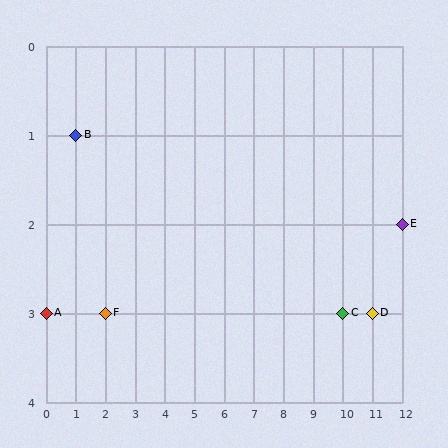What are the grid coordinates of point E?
Point E is at grid coordinates (12, 2).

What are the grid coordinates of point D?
Point D is at grid coordinates (11, 3).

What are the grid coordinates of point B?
Point B is at grid coordinates (1, 1).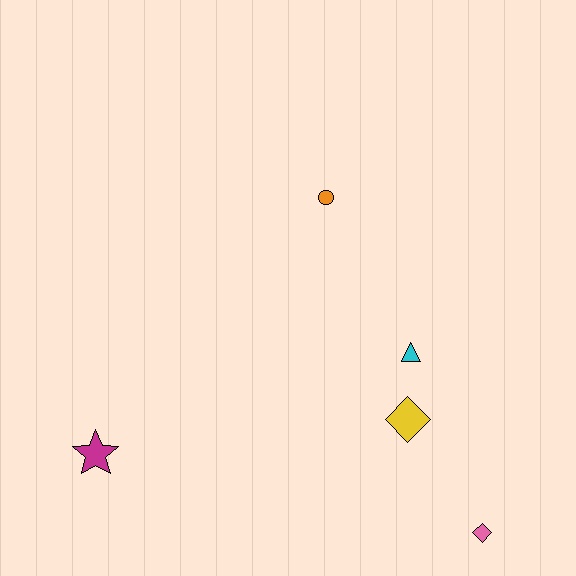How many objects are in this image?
There are 5 objects.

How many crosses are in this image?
There are no crosses.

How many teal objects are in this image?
There are no teal objects.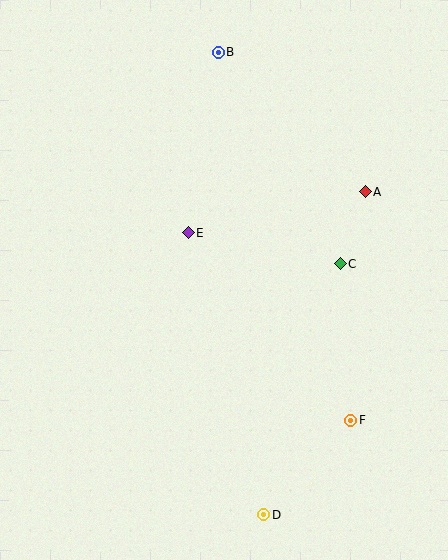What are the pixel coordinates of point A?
Point A is at (365, 192).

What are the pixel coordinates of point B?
Point B is at (218, 52).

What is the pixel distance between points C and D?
The distance between C and D is 262 pixels.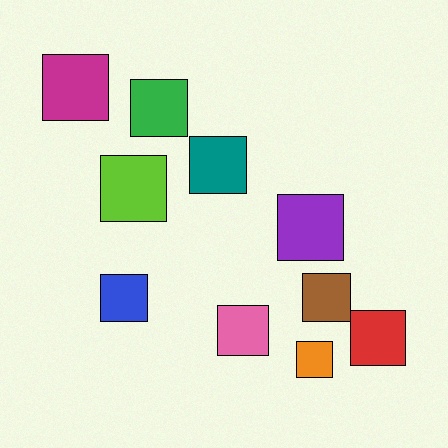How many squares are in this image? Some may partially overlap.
There are 10 squares.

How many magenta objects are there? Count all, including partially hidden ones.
There is 1 magenta object.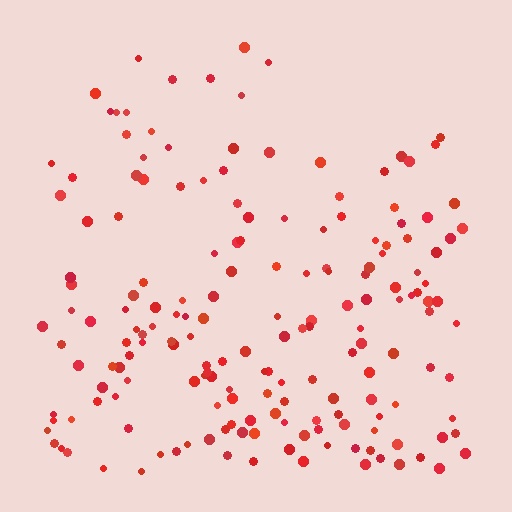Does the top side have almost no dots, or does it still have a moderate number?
Still a moderate number, just noticeably fewer than the bottom.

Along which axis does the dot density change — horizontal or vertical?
Vertical.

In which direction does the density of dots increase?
From top to bottom, with the bottom side densest.